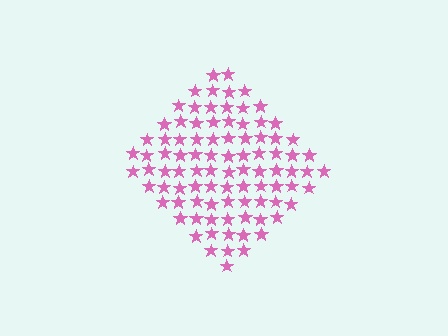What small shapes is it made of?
It is made of small stars.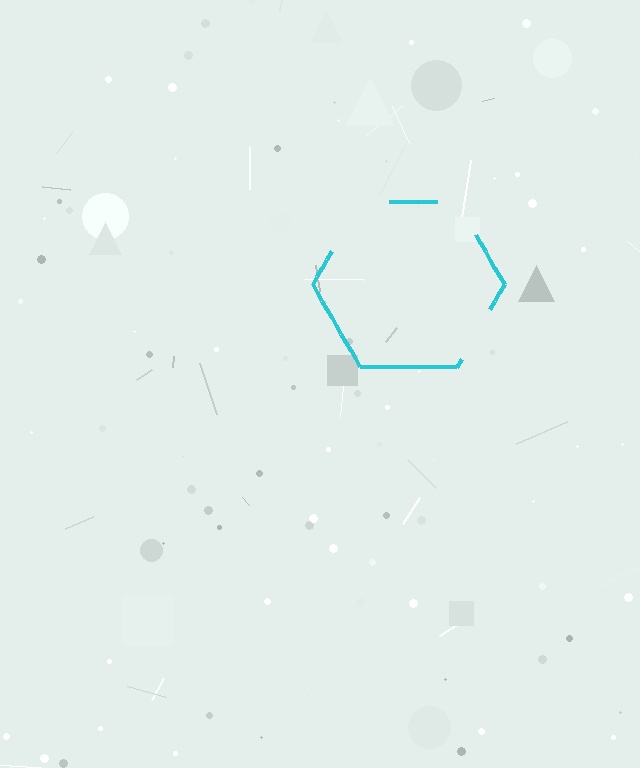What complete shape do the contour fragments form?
The contour fragments form a hexagon.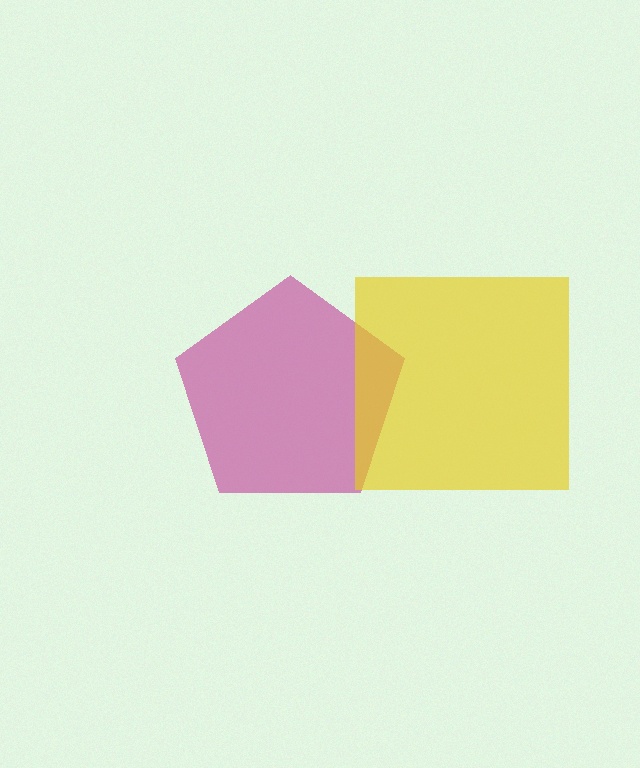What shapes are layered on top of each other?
The layered shapes are: a magenta pentagon, a yellow square.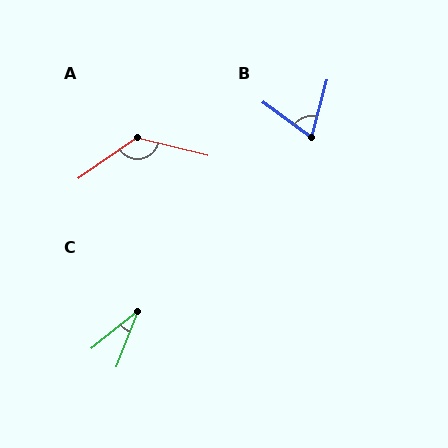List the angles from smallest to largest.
C (29°), B (68°), A (131°).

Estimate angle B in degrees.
Approximately 68 degrees.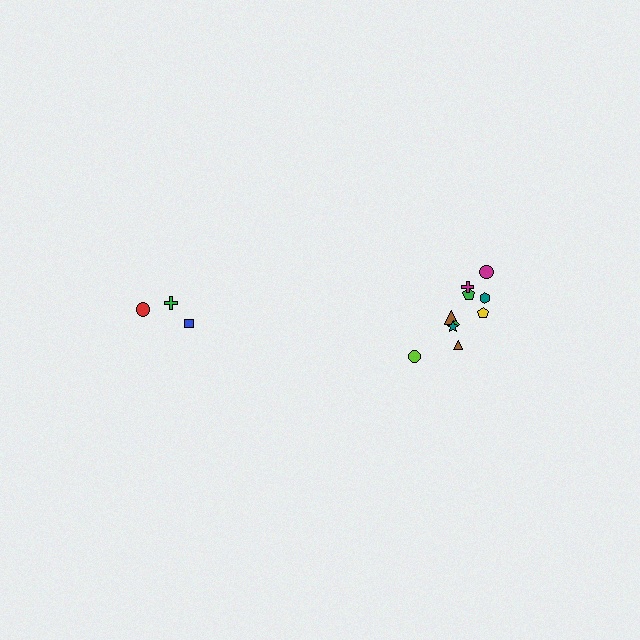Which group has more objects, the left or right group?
The right group.